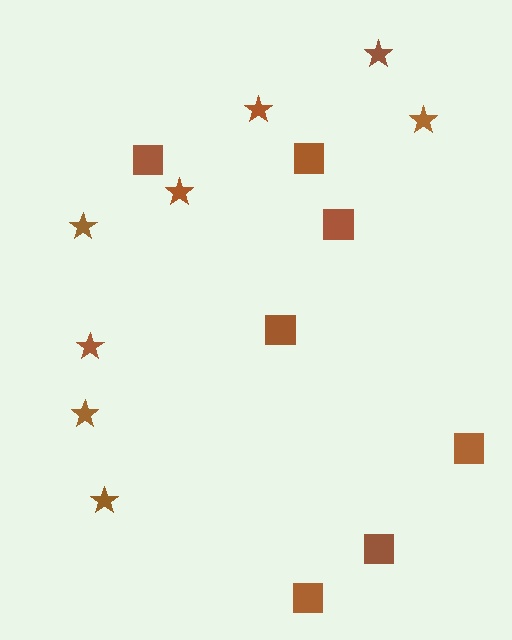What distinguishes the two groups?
There are 2 groups: one group of stars (8) and one group of squares (7).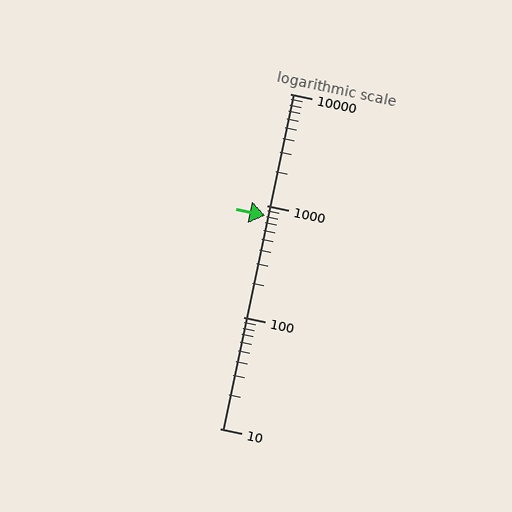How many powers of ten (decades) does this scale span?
The scale spans 3 decades, from 10 to 10000.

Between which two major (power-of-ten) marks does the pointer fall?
The pointer is between 100 and 1000.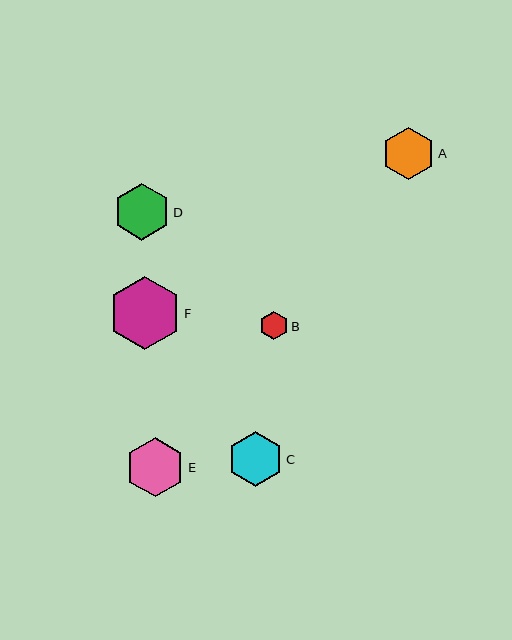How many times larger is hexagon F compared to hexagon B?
Hexagon F is approximately 2.6 times the size of hexagon B.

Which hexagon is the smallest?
Hexagon B is the smallest with a size of approximately 28 pixels.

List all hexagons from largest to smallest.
From largest to smallest: F, E, D, C, A, B.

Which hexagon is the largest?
Hexagon F is the largest with a size of approximately 72 pixels.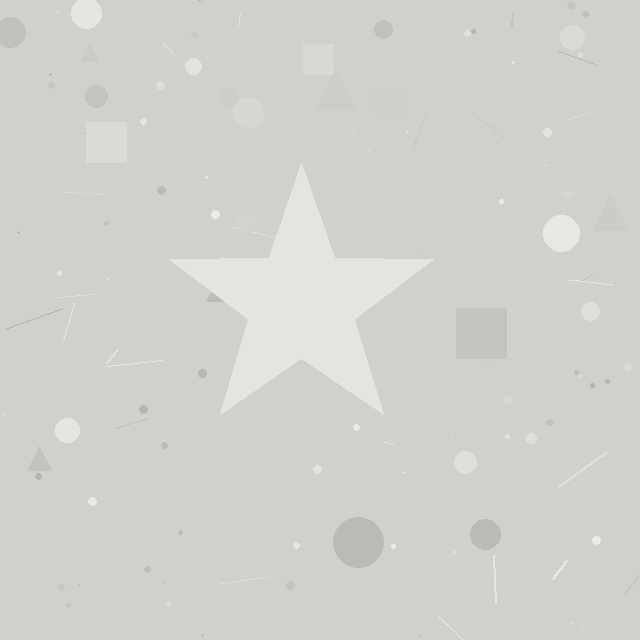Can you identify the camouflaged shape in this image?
The camouflaged shape is a star.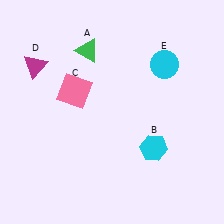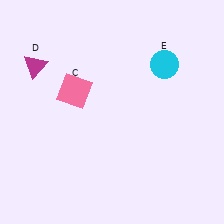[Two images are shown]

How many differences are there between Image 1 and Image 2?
There are 2 differences between the two images.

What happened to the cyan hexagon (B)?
The cyan hexagon (B) was removed in Image 2. It was in the bottom-right area of Image 1.